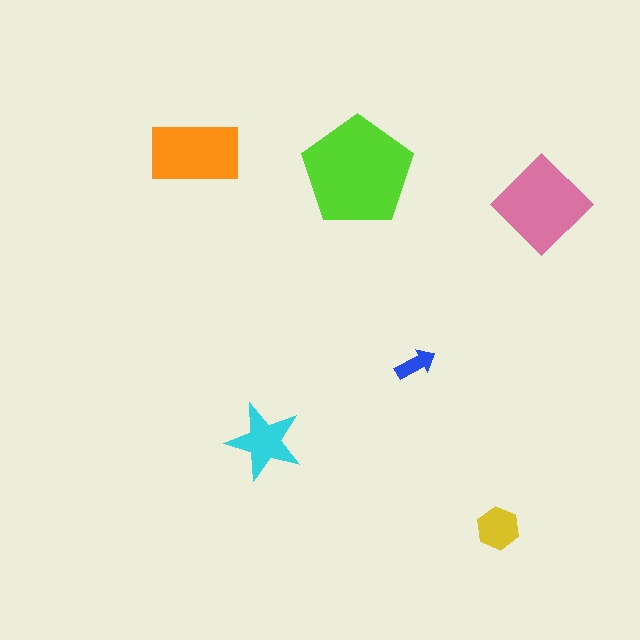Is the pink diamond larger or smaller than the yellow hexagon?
Larger.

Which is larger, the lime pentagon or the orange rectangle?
The lime pentagon.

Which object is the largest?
The lime pentagon.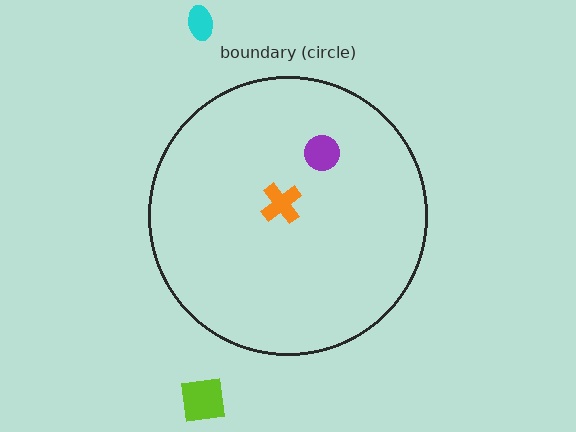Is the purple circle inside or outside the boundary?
Inside.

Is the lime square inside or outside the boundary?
Outside.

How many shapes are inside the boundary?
2 inside, 2 outside.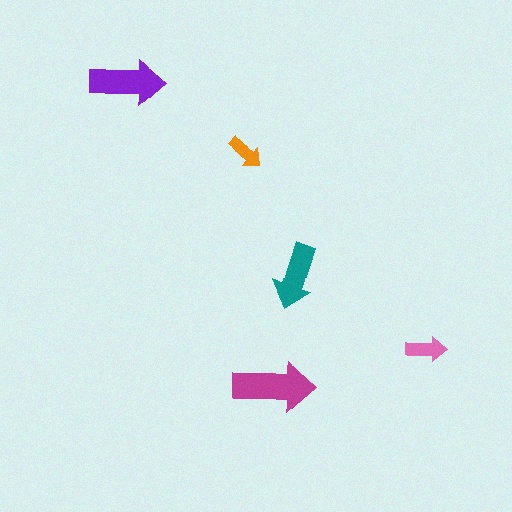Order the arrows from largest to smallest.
the magenta one, the purple one, the teal one, the pink one, the orange one.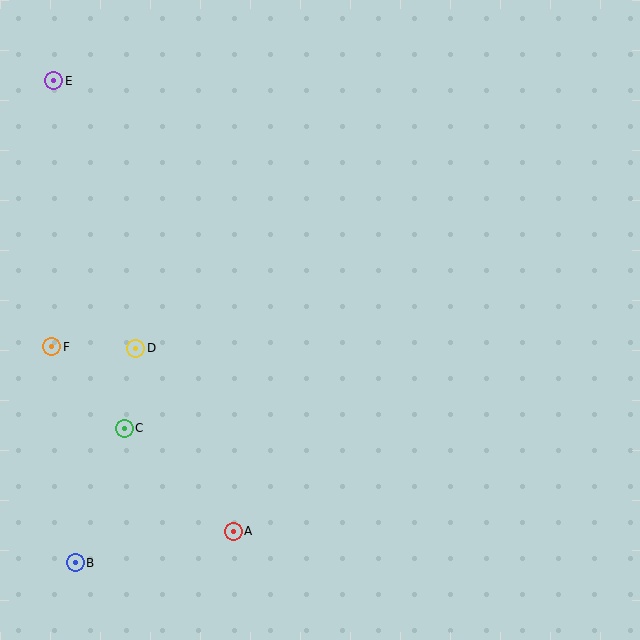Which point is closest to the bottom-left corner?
Point B is closest to the bottom-left corner.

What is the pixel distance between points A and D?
The distance between A and D is 207 pixels.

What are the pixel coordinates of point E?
Point E is at (54, 81).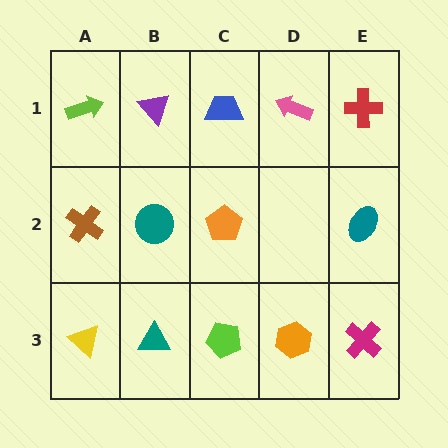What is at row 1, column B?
A purple triangle.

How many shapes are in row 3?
5 shapes.